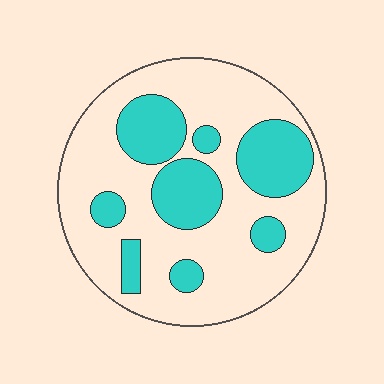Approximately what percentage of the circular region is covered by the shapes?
Approximately 30%.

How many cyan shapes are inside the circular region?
8.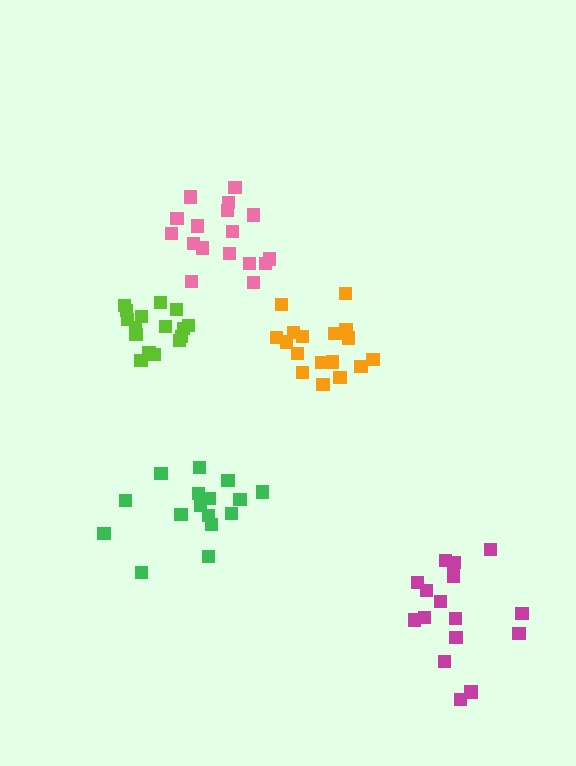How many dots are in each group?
Group 1: 16 dots, Group 2: 16 dots, Group 3: 16 dots, Group 4: 17 dots, Group 5: 17 dots (82 total).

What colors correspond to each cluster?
The clusters are colored: green, lime, magenta, orange, pink.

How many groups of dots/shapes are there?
There are 5 groups.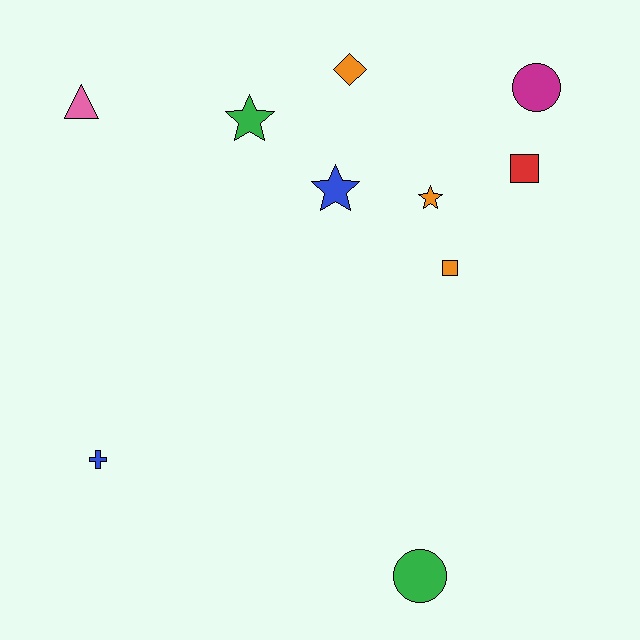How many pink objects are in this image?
There is 1 pink object.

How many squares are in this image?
There are 2 squares.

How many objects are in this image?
There are 10 objects.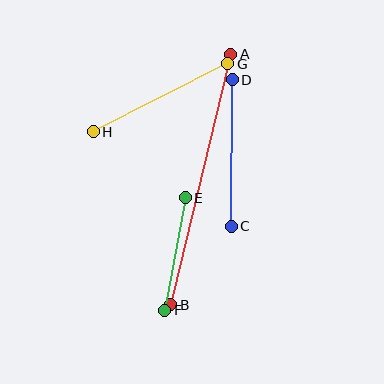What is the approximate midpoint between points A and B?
The midpoint is at approximately (201, 180) pixels.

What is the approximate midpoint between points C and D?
The midpoint is at approximately (232, 153) pixels.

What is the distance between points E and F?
The distance is approximately 114 pixels.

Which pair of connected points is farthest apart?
Points A and B are farthest apart.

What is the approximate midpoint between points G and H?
The midpoint is at approximately (161, 98) pixels.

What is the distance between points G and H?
The distance is approximately 151 pixels.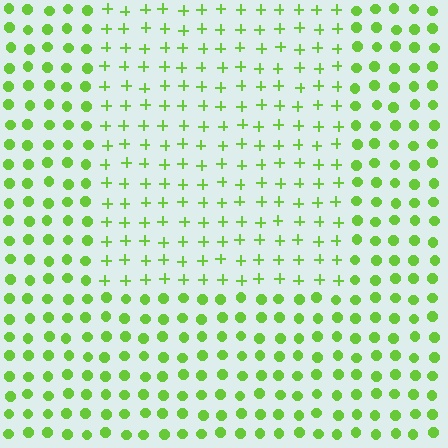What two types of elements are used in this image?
The image uses plus signs inside the rectangle region and circles outside it.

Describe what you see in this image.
The image is filled with small lime elements arranged in a uniform grid. A rectangle-shaped region contains plus signs, while the surrounding area contains circles. The boundary is defined purely by the change in element shape.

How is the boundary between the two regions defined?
The boundary is defined by a change in element shape: plus signs inside vs. circles outside. All elements share the same color and spacing.